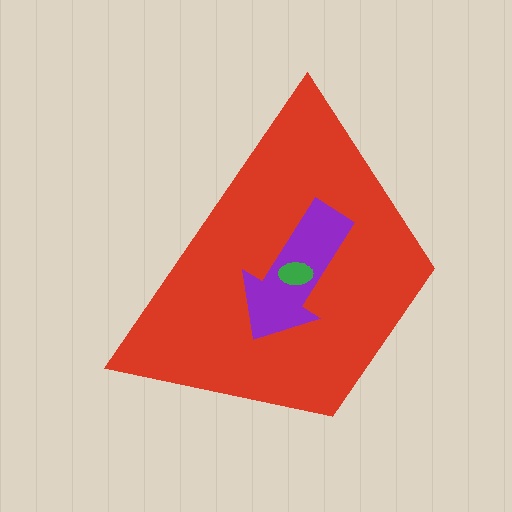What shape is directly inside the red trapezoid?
The purple arrow.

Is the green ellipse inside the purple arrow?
Yes.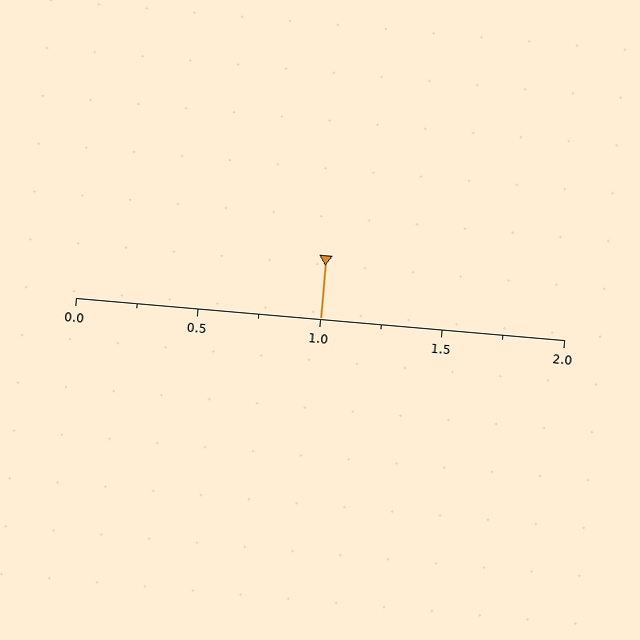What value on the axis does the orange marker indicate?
The marker indicates approximately 1.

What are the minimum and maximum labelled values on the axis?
The axis runs from 0.0 to 2.0.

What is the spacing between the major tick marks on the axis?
The major ticks are spaced 0.5 apart.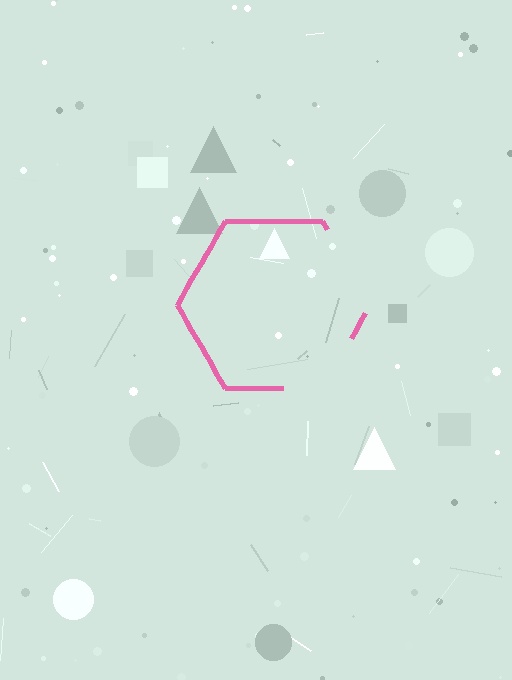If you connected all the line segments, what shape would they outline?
They would outline a hexagon.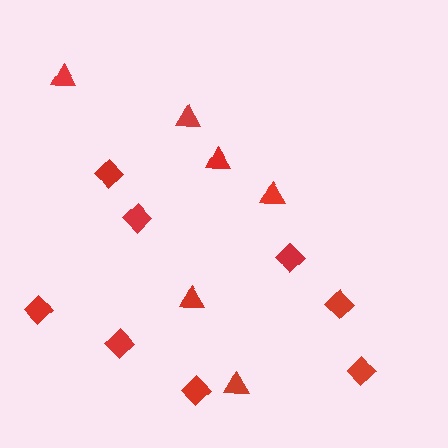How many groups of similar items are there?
There are 2 groups: one group of diamonds (8) and one group of triangles (6).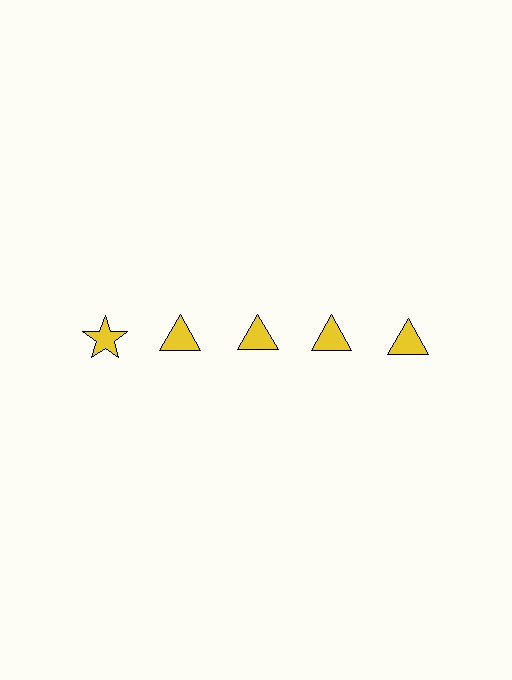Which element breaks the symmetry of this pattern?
The yellow star in the top row, leftmost column breaks the symmetry. All other shapes are yellow triangles.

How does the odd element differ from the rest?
It has a different shape: star instead of triangle.